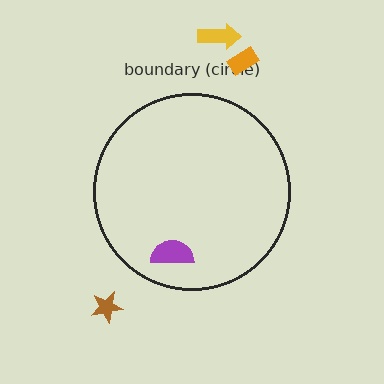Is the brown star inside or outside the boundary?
Outside.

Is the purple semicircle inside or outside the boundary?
Inside.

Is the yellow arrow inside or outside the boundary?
Outside.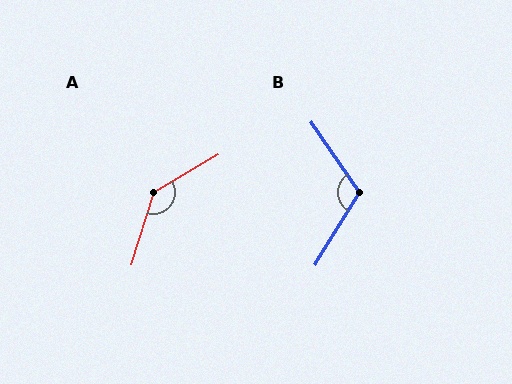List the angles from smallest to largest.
B (114°), A (138°).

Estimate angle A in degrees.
Approximately 138 degrees.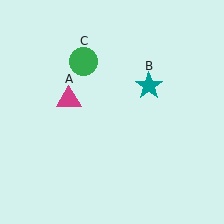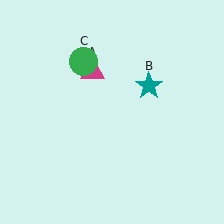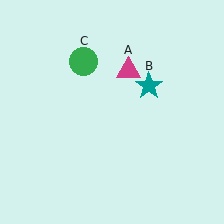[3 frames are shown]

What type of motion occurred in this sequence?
The magenta triangle (object A) rotated clockwise around the center of the scene.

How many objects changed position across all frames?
1 object changed position: magenta triangle (object A).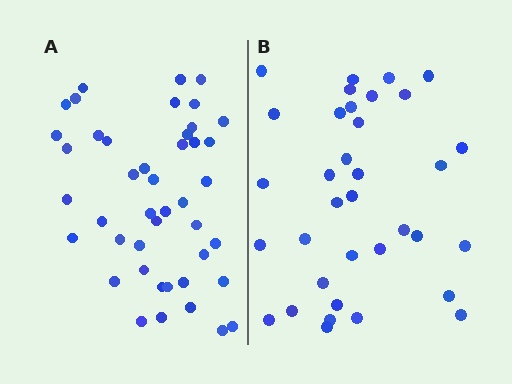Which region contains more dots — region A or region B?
Region A (the left region) has more dots.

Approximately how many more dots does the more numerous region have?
Region A has roughly 8 or so more dots than region B.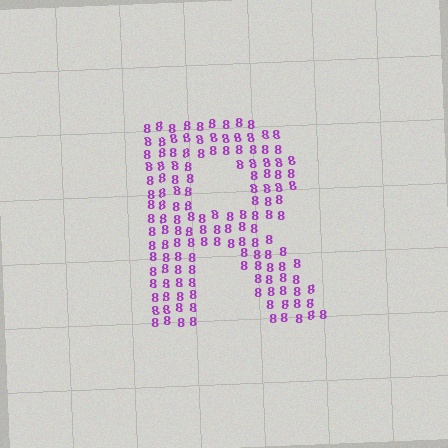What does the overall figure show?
The overall figure shows the letter R.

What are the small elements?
The small elements are digit 8's.